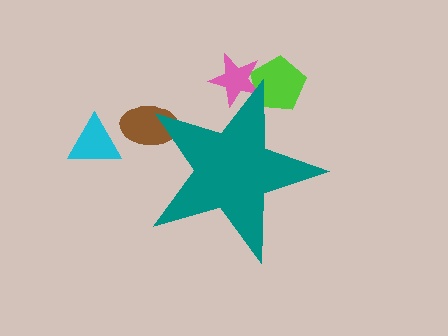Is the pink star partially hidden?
Yes, the pink star is partially hidden behind the teal star.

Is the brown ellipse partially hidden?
Yes, the brown ellipse is partially hidden behind the teal star.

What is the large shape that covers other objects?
A teal star.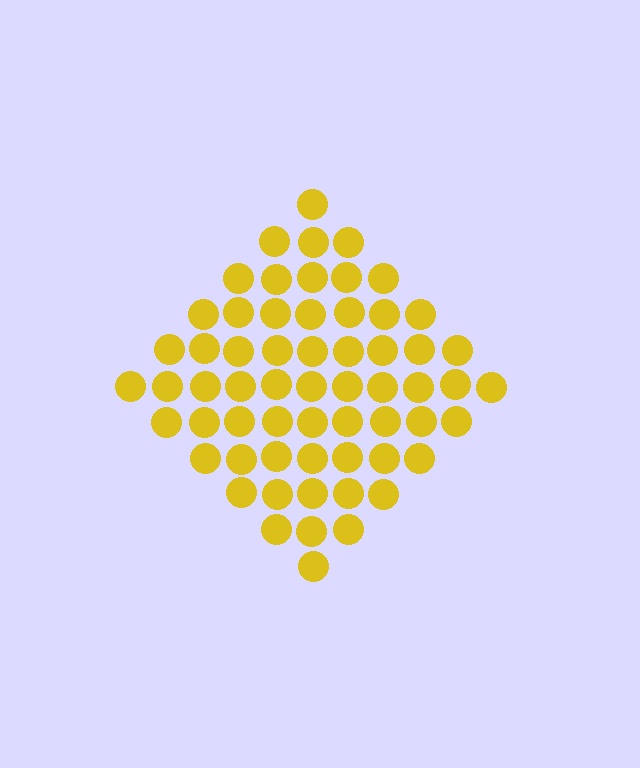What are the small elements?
The small elements are circles.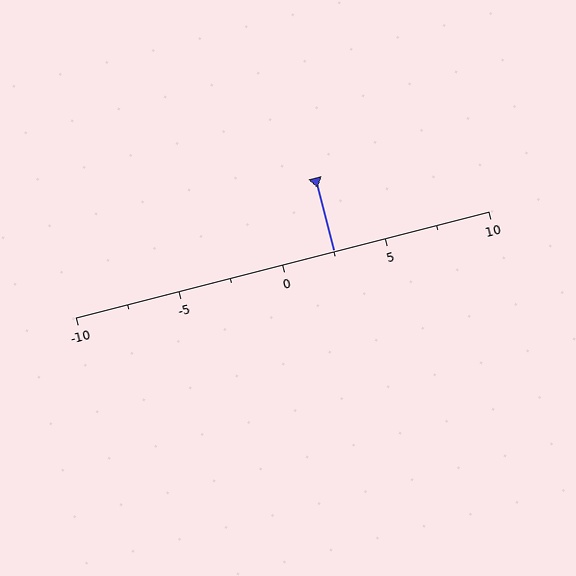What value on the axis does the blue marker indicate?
The marker indicates approximately 2.5.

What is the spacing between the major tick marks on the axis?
The major ticks are spaced 5 apart.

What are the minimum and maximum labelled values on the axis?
The axis runs from -10 to 10.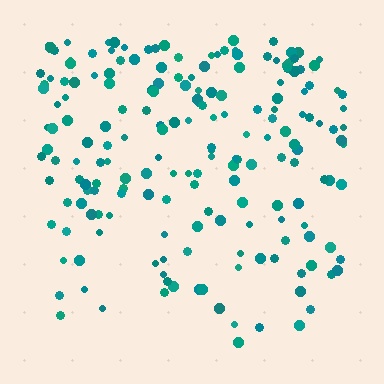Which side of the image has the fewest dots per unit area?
The bottom.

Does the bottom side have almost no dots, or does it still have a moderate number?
Still a moderate number, just noticeably fewer than the top.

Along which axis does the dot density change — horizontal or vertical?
Vertical.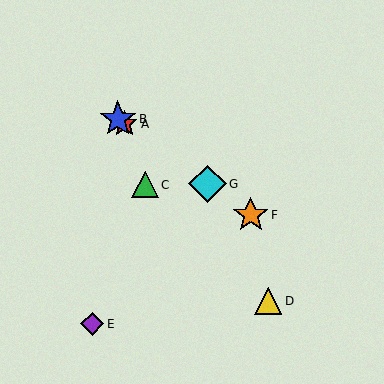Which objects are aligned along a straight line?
Objects A, B, F, G are aligned along a straight line.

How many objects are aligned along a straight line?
4 objects (A, B, F, G) are aligned along a straight line.